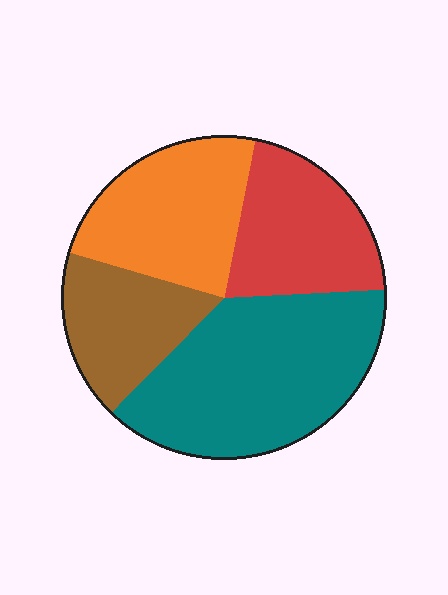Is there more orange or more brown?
Orange.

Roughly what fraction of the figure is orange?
Orange covers 24% of the figure.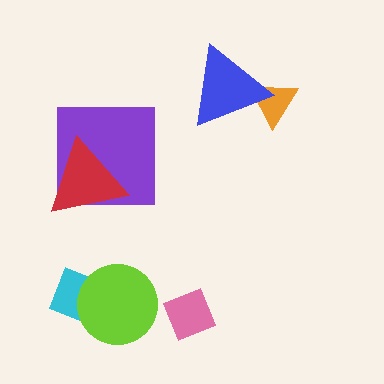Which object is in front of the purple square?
The red triangle is in front of the purple square.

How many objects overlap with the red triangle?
1 object overlaps with the red triangle.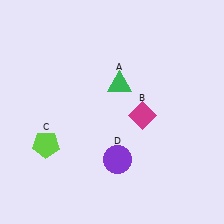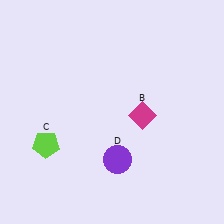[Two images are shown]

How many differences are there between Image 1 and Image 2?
There is 1 difference between the two images.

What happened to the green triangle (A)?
The green triangle (A) was removed in Image 2. It was in the top-right area of Image 1.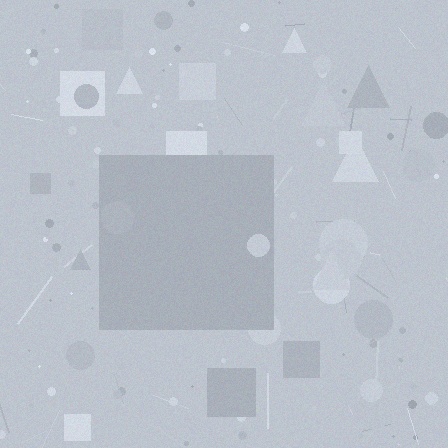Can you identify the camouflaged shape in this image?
The camouflaged shape is a square.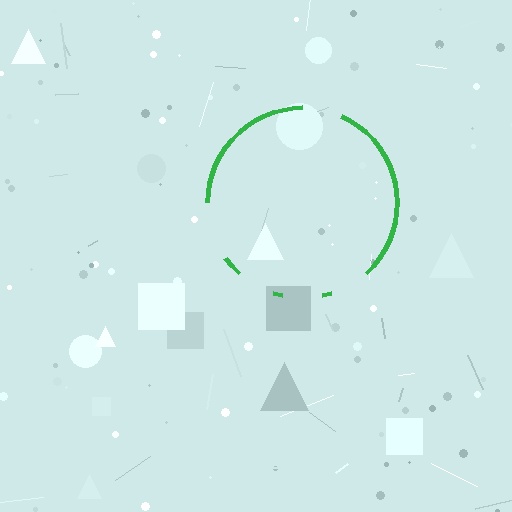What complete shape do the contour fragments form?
The contour fragments form a circle.